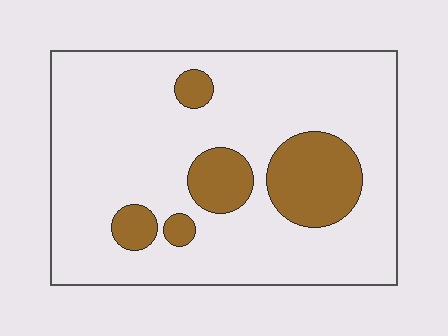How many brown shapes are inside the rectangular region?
5.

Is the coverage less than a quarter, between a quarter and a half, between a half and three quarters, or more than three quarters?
Less than a quarter.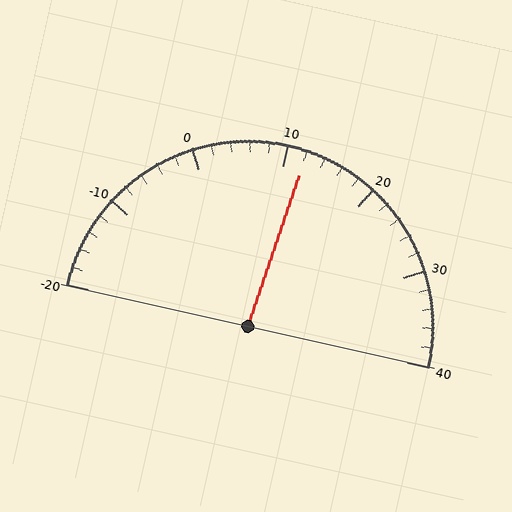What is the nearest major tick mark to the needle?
The nearest major tick mark is 10.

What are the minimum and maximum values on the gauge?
The gauge ranges from -20 to 40.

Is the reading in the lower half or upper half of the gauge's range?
The reading is in the upper half of the range (-20 to 40).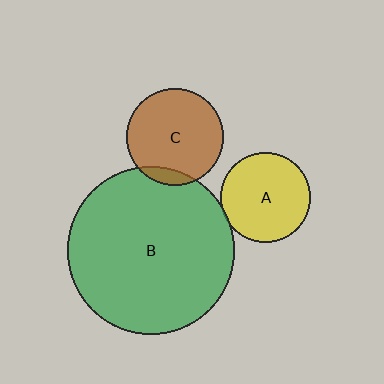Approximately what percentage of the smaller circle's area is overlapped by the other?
Approximately 5%.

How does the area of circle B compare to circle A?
Approximately 3.5 times.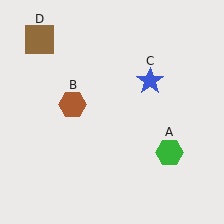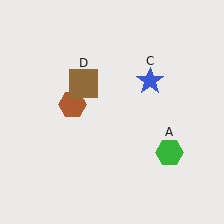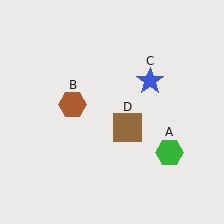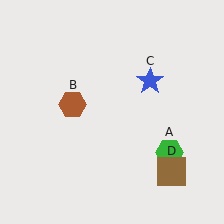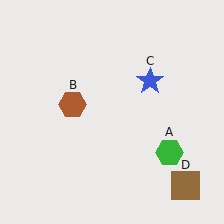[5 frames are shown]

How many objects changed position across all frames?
1 object changed position: brown square (object D).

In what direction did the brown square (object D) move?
The brown square (object D) moved down and to the right.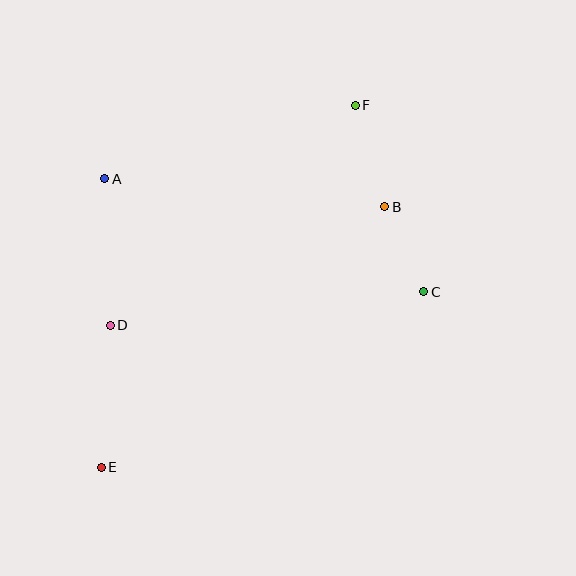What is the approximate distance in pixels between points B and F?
The distance between B and F is approximately 106 pixels.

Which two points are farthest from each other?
Points E and F are farthest from each other.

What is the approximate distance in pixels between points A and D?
The distance between A and D is approximately 147 pixels.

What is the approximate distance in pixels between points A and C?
The distance between A and C is approximately 338 pixels.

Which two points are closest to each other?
Points B and C are closest to each other.